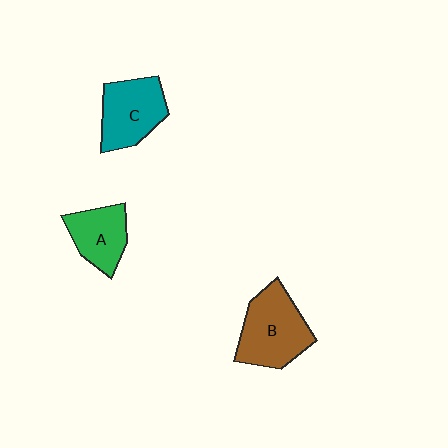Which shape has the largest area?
Shape B (brown).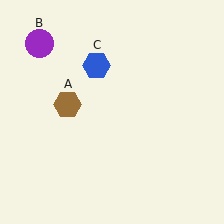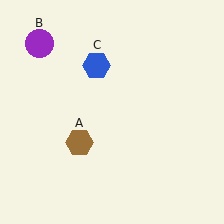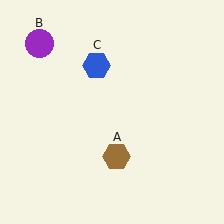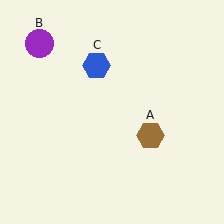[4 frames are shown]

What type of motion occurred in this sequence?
The brown hexagon (object A) rotated counterclockwise around the center of the scene.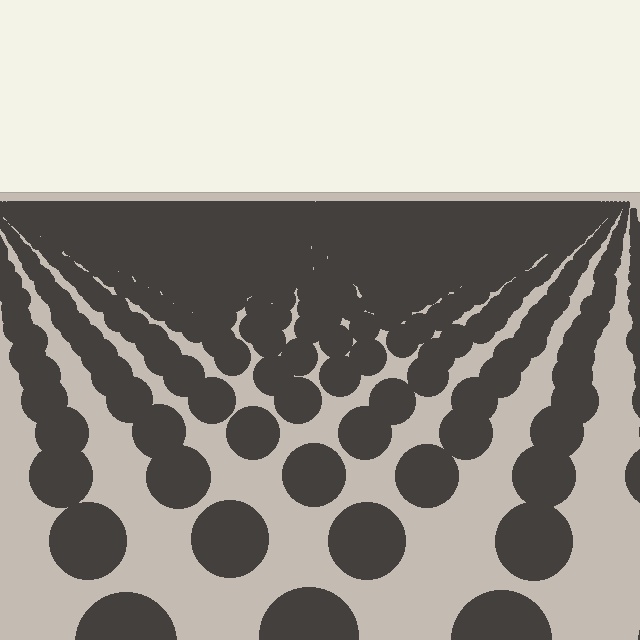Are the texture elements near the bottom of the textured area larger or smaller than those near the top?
Larger. Near the bottom, elements are closer to the viewer and appear at a bigger on-screen size.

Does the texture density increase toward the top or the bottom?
Density increases toward the top.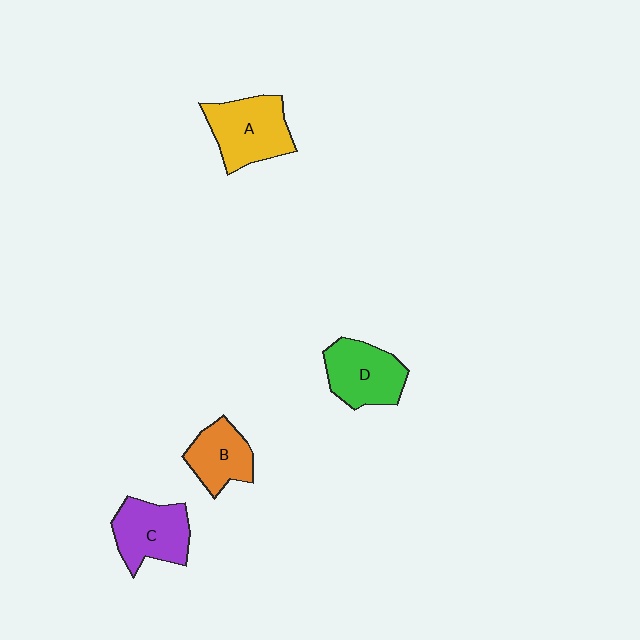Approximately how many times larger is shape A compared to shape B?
Approximately 1.4 times.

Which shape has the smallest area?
Shape B (orange).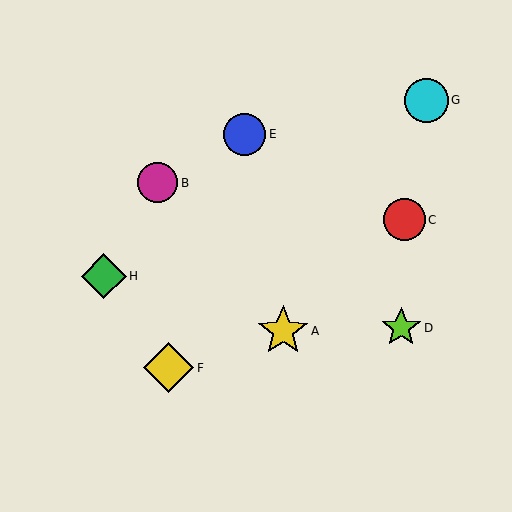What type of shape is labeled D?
Shape D is a lime star.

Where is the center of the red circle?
The center of the red circle is at (404, 220).